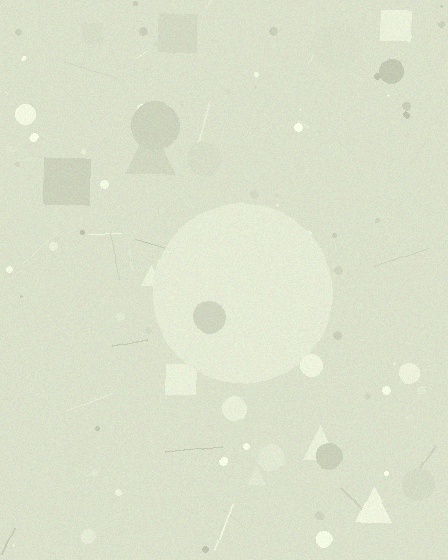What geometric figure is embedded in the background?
A circle is embedded in the background.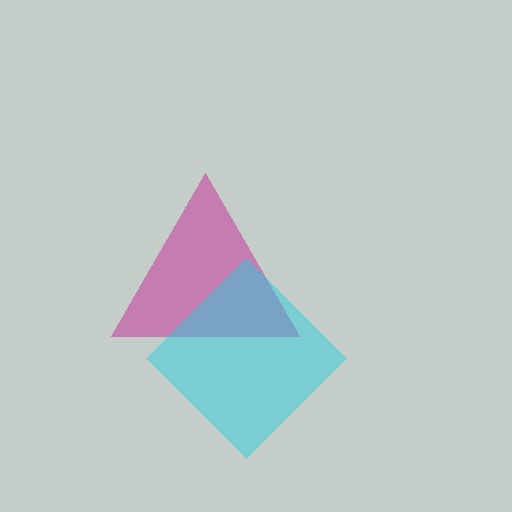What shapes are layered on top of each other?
The layered shapes are: a magenta triangle, a cyan diamond.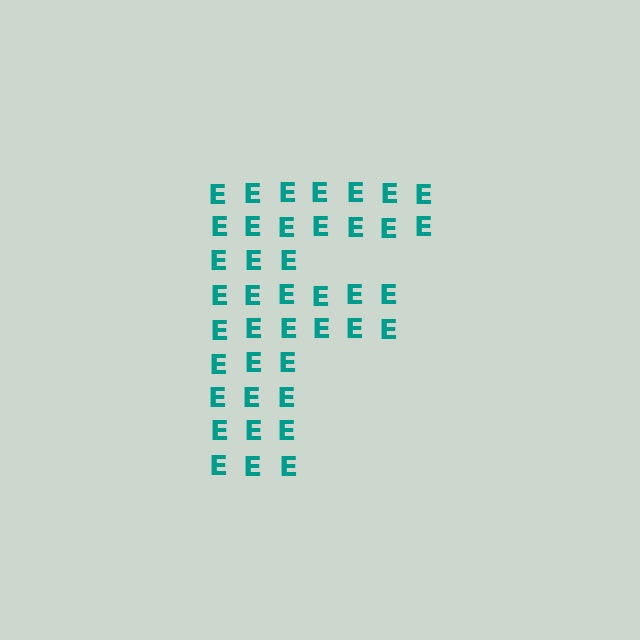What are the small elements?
The small elements are letter E's.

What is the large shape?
The large shape is the letter F.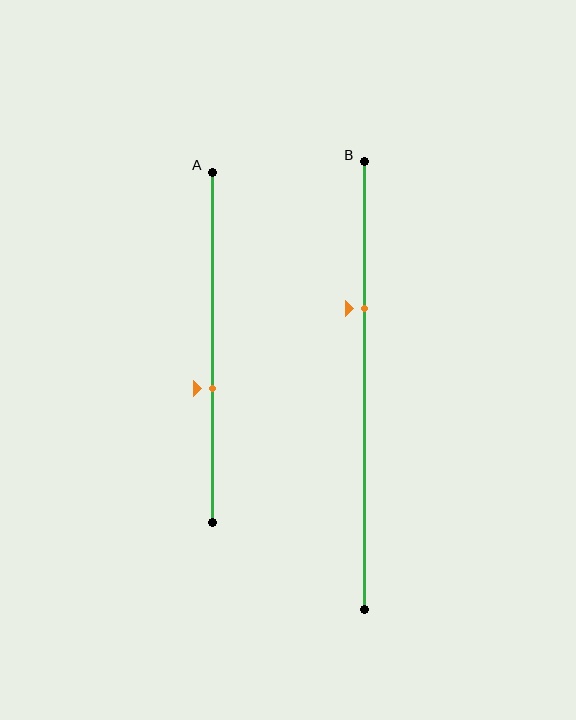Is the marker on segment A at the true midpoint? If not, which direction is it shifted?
No, the marker on segment A is shifted downward by about 12% of the segment length.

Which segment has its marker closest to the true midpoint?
Segment A has its marker closest to the true midpoint.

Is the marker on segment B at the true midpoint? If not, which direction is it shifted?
No, the marker on segment B is shifted upward by about 17% of the segment length.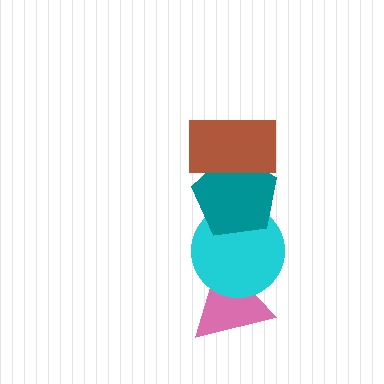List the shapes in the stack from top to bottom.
From top to bottom: the brown rectangle, the teal pentagon, the cyan circle, the pink triangle.